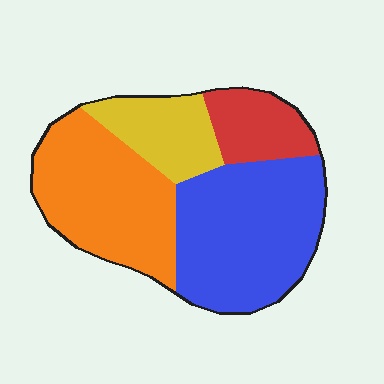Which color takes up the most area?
Blue, at roughly 40%.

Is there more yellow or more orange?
Orange.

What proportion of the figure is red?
Red covers about 15% of the figure.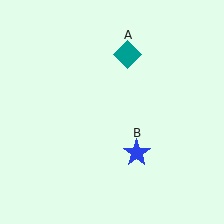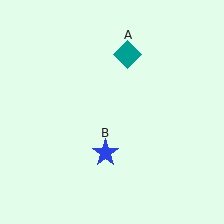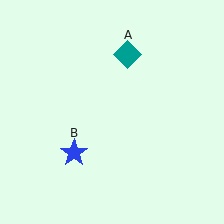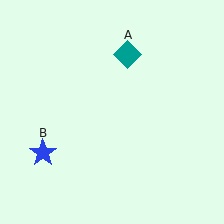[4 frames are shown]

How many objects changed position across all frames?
1 object changed position: blue star (object B).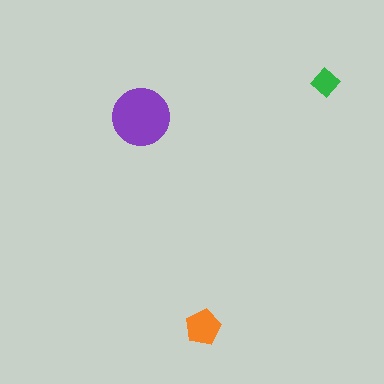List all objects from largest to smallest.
The purple circle, the orange pentagon, the green diamond.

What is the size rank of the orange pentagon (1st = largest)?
2nd.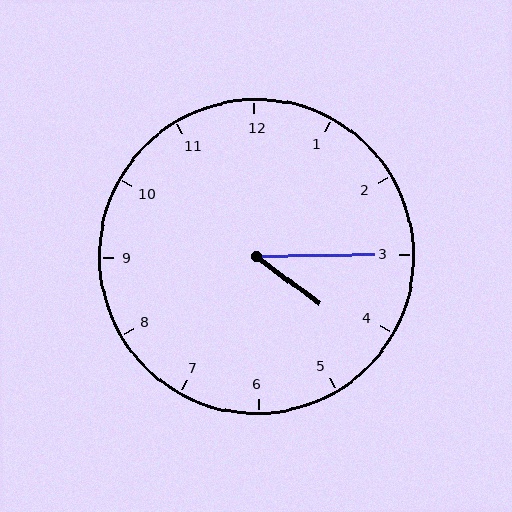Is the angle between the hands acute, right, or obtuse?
It is acute.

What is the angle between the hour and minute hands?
Approximately 38 degrees.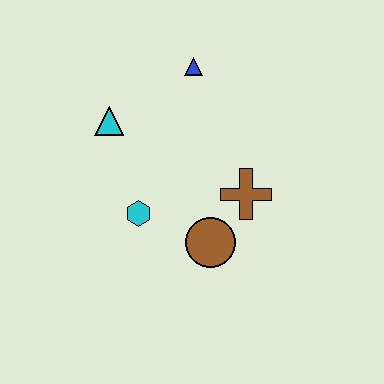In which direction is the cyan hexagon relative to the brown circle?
The cyan hexagon is to the left of the brown circle.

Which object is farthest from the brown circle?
The blue triangle is farthest from the brown circle.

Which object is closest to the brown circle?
The brown cross is closest to the brown circle.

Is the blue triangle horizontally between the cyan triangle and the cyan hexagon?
No